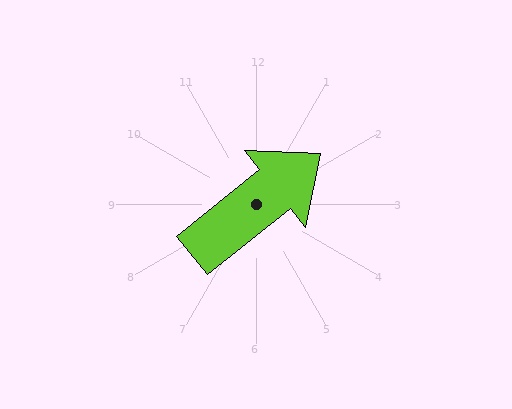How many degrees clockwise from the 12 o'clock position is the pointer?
Approximately 52 degrees.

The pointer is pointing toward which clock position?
Roughly 2 o'clock.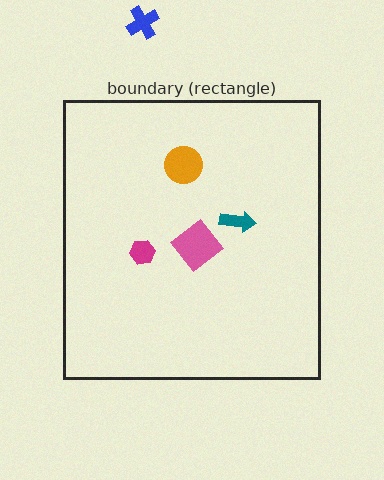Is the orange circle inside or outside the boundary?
Inside.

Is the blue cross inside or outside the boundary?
Outside.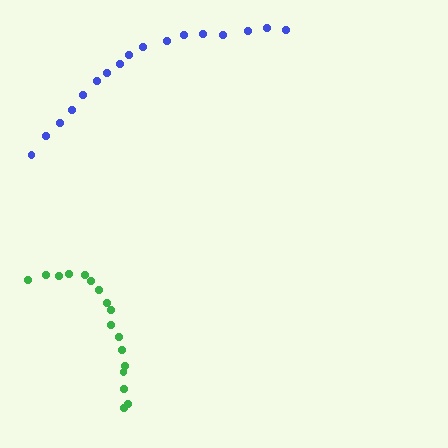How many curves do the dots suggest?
There are 2 distinct paths.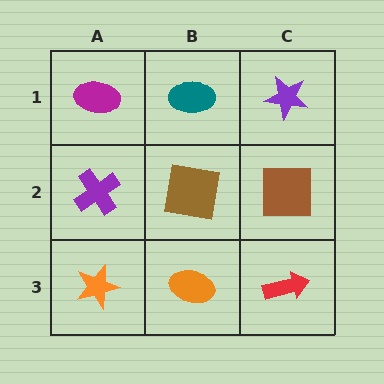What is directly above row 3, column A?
A purple cross.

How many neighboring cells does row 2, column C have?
3.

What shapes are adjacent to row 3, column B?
A brown square (row 2, column B), an orange star (row 3, column A), a red arrow (row 3, column C).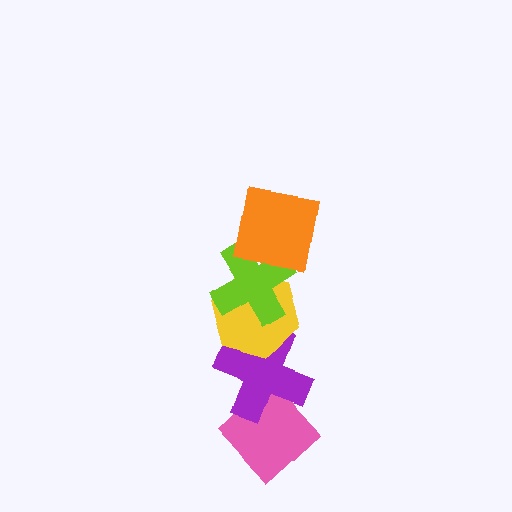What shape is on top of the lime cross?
The orange square is on top of the lime cross.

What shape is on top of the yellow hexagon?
The lime cross is on top of the yellow hexagon.